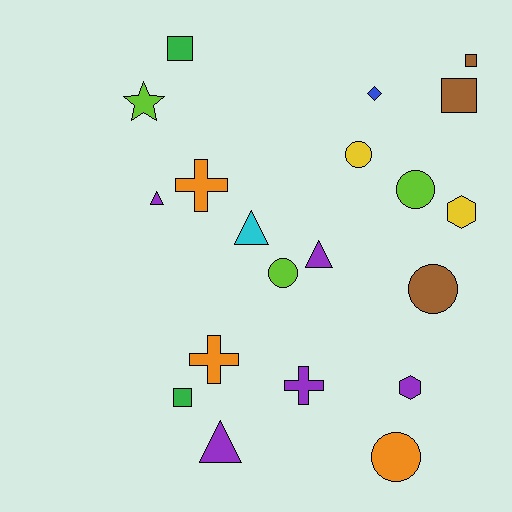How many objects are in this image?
There are 20 objects.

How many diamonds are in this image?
There is 1 diamond.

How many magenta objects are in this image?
There are no magenta objects.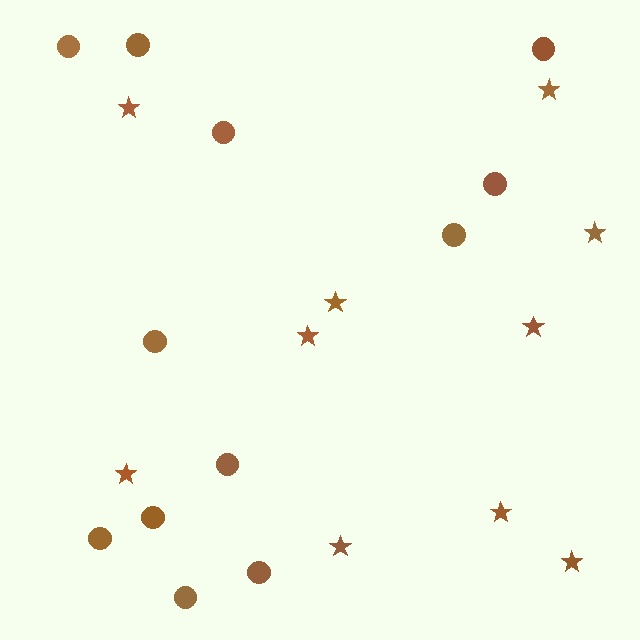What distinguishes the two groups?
There are 2 groups: one group of circles (12) and one group of stars (10).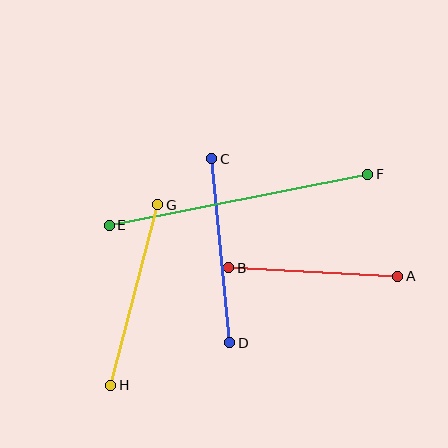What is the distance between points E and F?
The distance is approximately 263 pixels.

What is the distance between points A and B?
The distance is approximately 169 pixels.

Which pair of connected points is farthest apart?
Points E and F are farthest apart.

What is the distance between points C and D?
The distance is approximately 185 pixels.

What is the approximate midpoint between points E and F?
The midpoint is at approximately (239, 200) pixels.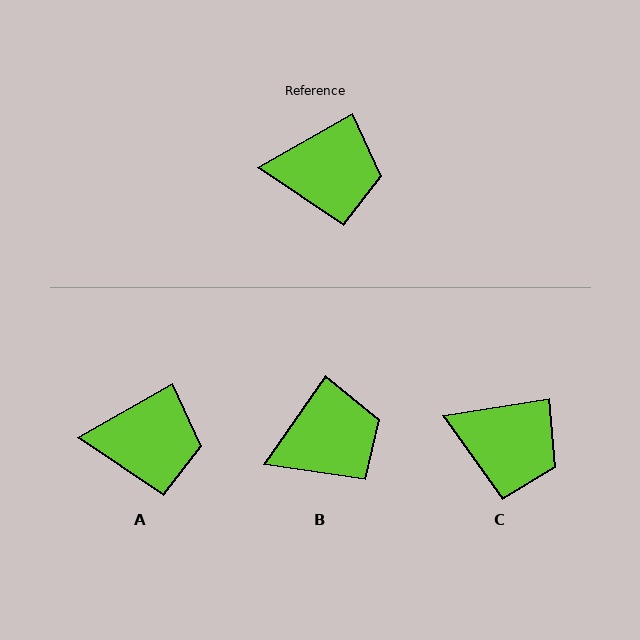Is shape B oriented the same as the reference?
No, it is off by about 26 degrees.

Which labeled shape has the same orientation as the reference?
A.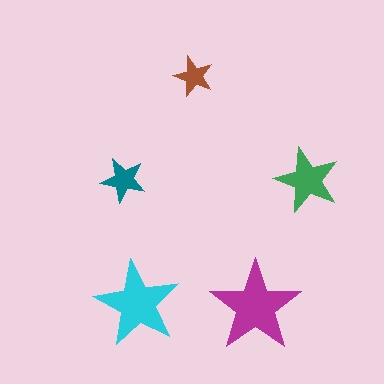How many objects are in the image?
There are 5 objects in the image.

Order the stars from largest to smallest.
the magenta one, the cyan one, the green one, the teal one, the brown one.